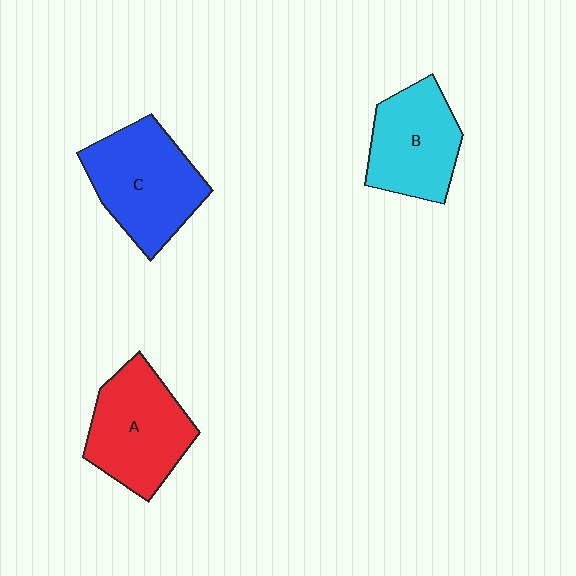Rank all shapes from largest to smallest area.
From largest to smallest: C (blue), A (red), B (cyan).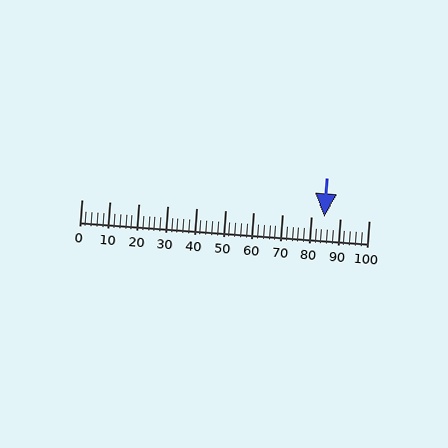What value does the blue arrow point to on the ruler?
The blue arrow points to approximately 85.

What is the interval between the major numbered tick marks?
The major tick marks are spaced 10 units apart.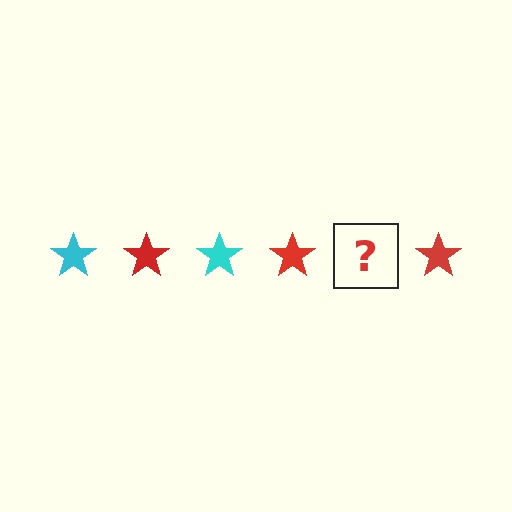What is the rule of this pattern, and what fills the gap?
The rule is that the pattern cycles through cyan, red stars. The gap should be filled with a cyan star.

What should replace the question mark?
The question mark should be replaced with a cyan star.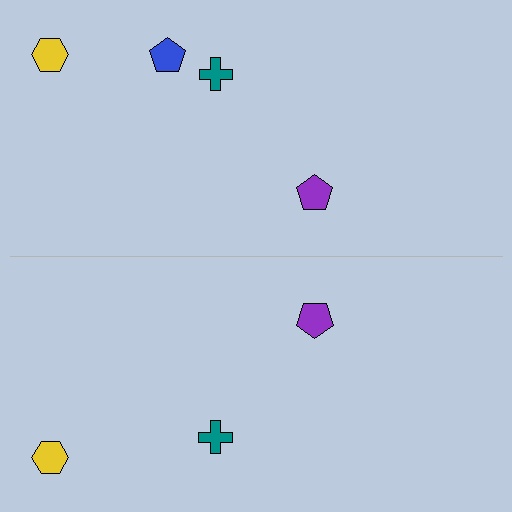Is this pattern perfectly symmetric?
No, the pattern is not perfectly symmetric. A blue pentagon is missing from the bottom side.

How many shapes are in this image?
There are 7 shapes in this image.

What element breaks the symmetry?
A blue pentagon is missing from the bottom side.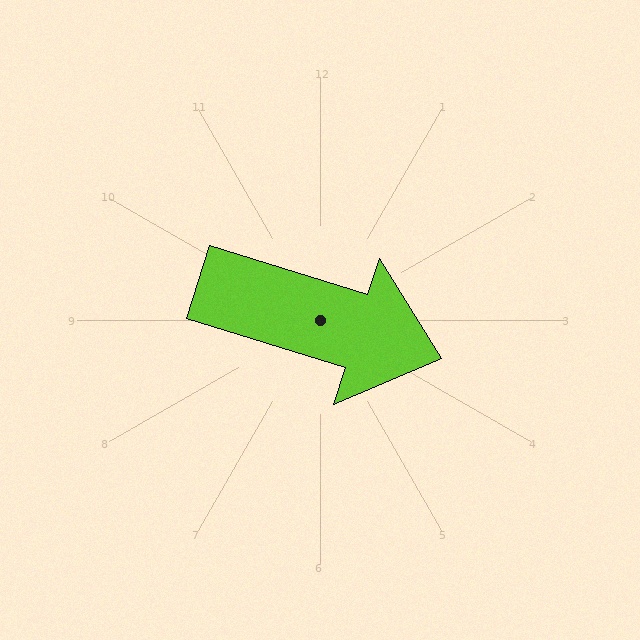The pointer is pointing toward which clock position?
Roughly 4 o'clock.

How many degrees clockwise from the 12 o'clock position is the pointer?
Approximately 107 degrees.